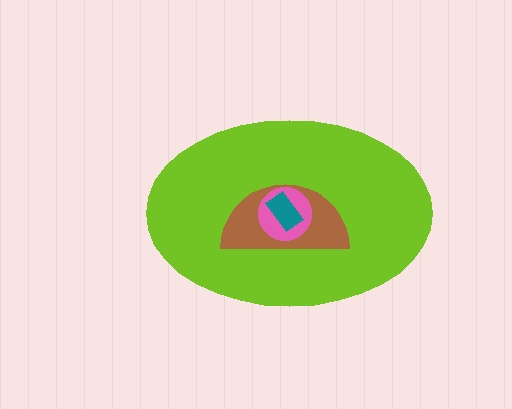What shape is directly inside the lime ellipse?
The brown semicircle.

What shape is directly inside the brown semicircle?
The pink circle.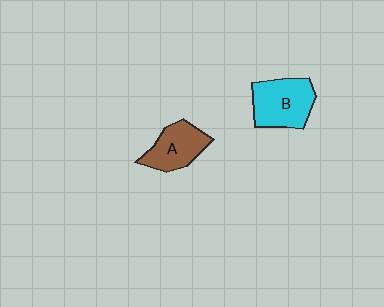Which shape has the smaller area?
Shape A (brown).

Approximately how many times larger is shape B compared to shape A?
Approximately 1.2 times.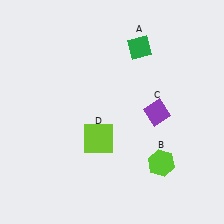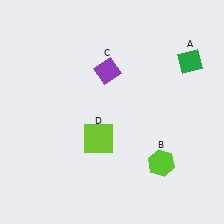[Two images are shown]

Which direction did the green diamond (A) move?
The green diamond (A) moved right.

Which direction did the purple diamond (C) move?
The purple diamond (C) moved left.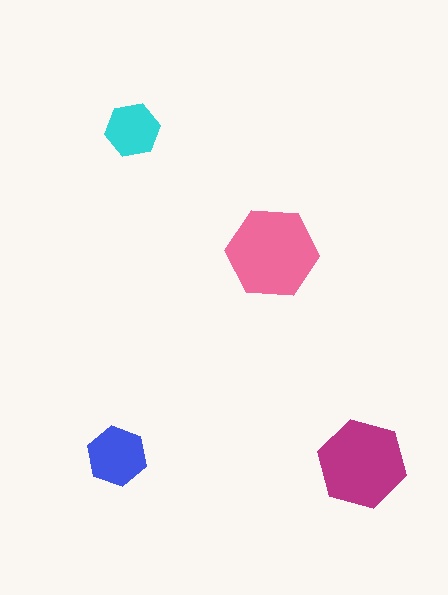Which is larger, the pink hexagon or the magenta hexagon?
The pink one.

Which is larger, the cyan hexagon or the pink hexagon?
The pink one.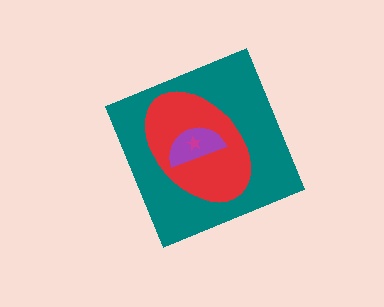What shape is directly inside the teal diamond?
The red ellipse.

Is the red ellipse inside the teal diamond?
Yes.